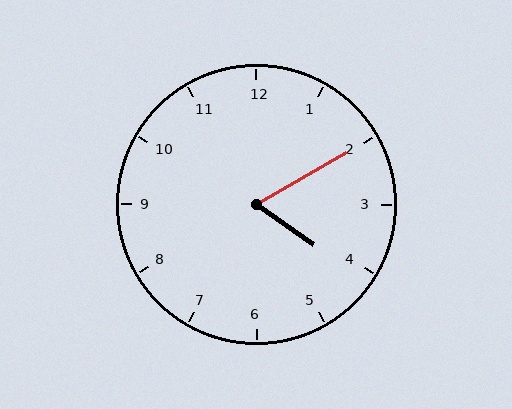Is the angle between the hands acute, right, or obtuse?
It is acute.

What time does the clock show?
4:10.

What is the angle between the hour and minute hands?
Approximately 65 degrees.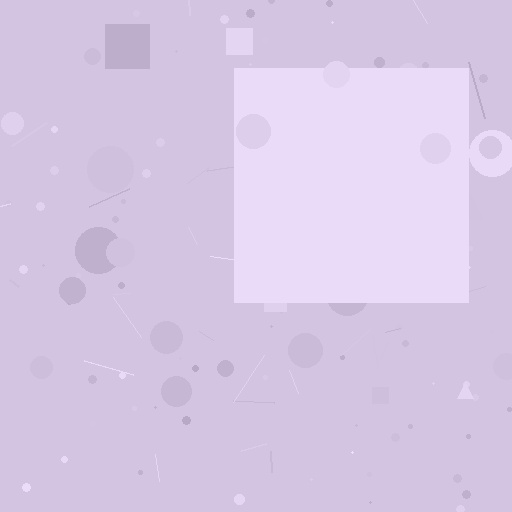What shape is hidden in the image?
A square is hidden in the image.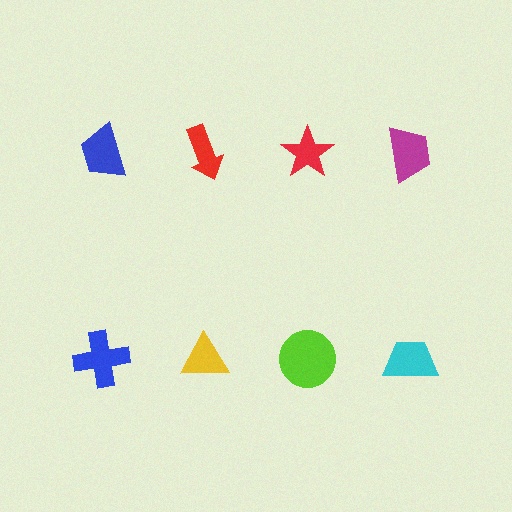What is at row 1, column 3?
A red star.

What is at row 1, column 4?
A magenta trapezoid.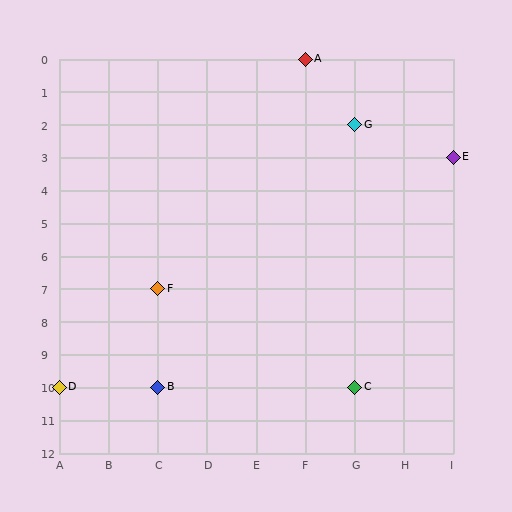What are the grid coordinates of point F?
Point F is at grid coordinates (C, 7).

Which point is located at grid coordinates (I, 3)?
Point E is at (I, 3).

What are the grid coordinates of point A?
Point A is at grid coordinates (F, 0).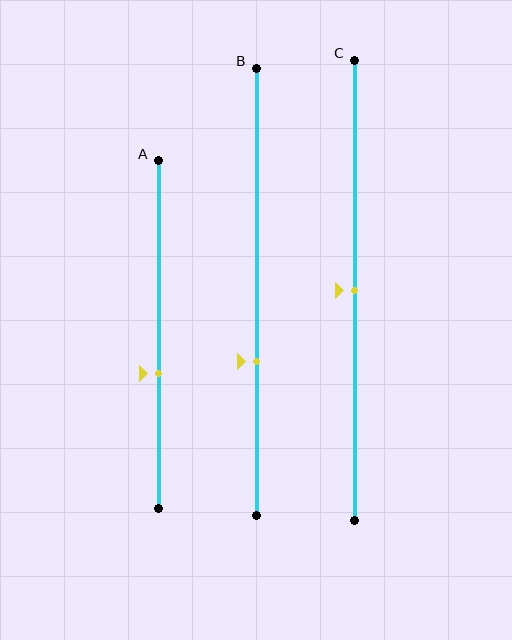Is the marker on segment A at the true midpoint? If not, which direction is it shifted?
No, the marker on segment A is shifted downward by about 11% of the segment length.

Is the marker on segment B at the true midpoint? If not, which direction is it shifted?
No, the marker on segment B is shifted downward by about 15% of the segment length.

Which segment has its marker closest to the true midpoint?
Segment C has its marker closest to the true midpoint.